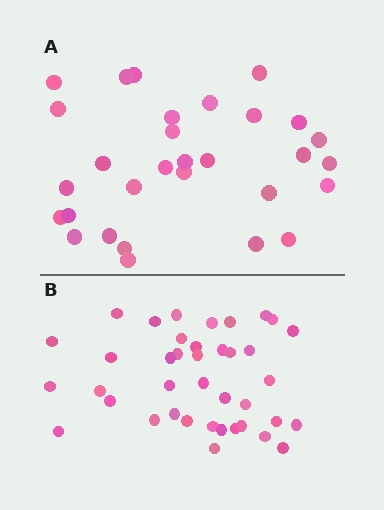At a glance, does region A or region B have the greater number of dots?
Region B (the bottom region) has more dots.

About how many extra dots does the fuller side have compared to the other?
Region B has roughly 8 or so more dots than region A.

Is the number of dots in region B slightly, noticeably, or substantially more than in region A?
Region B has noticeably more, but not dramatically so. The ratio is roughly 1.3 to 1.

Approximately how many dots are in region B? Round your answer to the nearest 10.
About 40 dots. (The exact count is 39, which rounds to 40.)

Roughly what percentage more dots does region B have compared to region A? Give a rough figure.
About 30% more.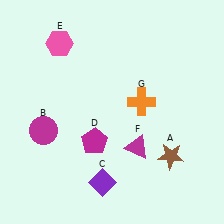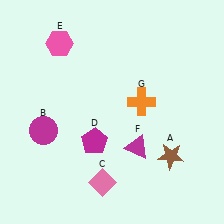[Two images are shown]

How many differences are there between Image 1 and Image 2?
There is 1 difference between the two images.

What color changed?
The diamond (C) changed from purple in Image 1 to pink in Image 2.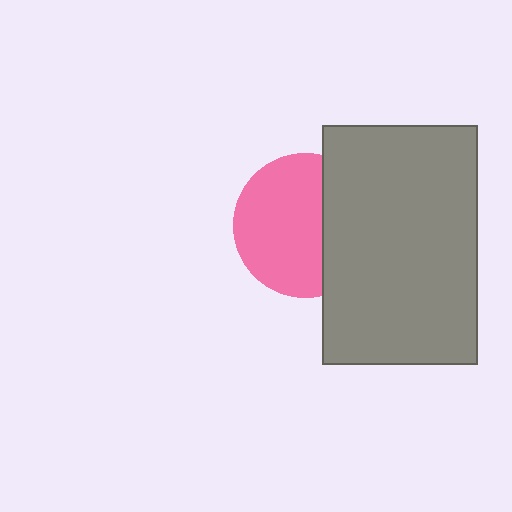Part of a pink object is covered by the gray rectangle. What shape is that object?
It is a circle.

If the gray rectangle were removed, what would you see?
You would see the complete pink circle.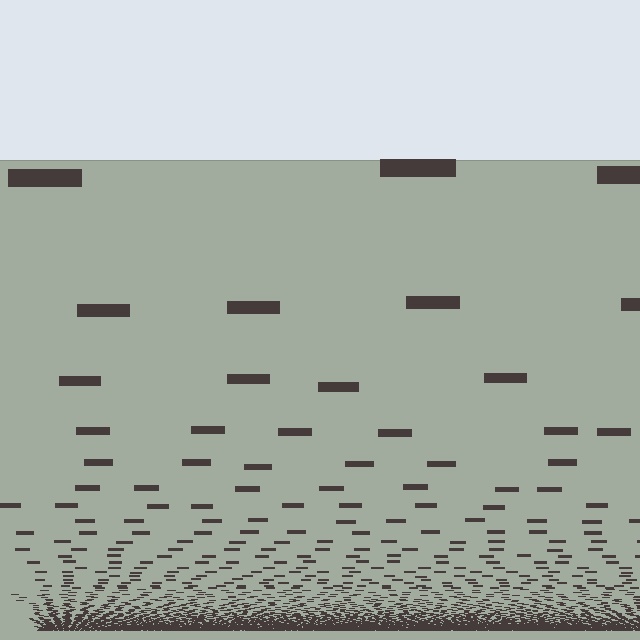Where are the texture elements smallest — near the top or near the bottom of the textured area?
Near the bottom.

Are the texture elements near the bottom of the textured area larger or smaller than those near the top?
Smaller. The gradient is inverted — elements near the bottom are smaller and denser.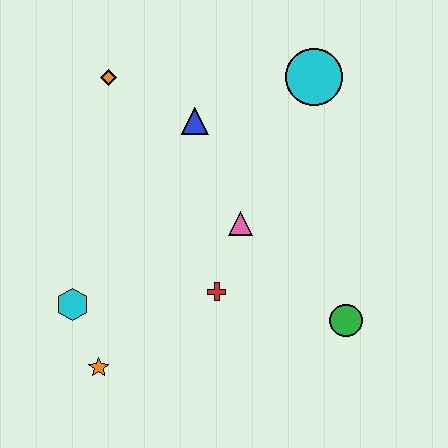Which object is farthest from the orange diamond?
The green circle is farthest from the orange diamond.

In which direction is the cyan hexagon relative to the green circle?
The cyan hexagon is to the left of the green circle.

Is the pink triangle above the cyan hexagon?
Yes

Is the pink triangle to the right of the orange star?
Yes